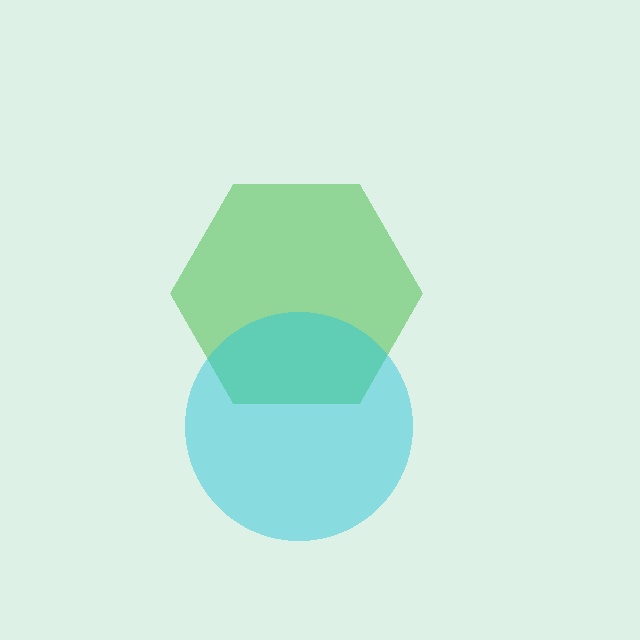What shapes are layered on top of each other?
The layered shapes are: a green hexagon, a cyan circle.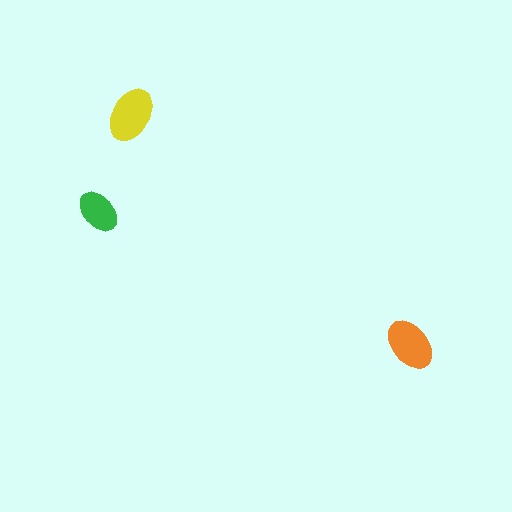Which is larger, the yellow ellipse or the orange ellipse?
The yellow one.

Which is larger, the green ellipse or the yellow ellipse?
The yellow one.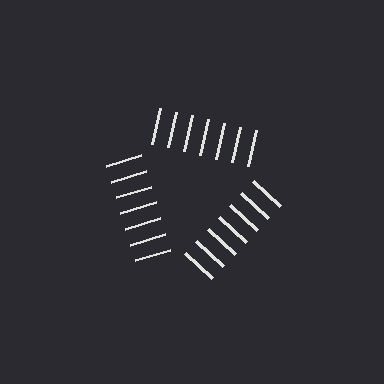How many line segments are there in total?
21 — 7 along each of the 3 edges.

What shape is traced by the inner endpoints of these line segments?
An illusory triangle — the line segments terminate on its edges but no continuous stroke is drawn.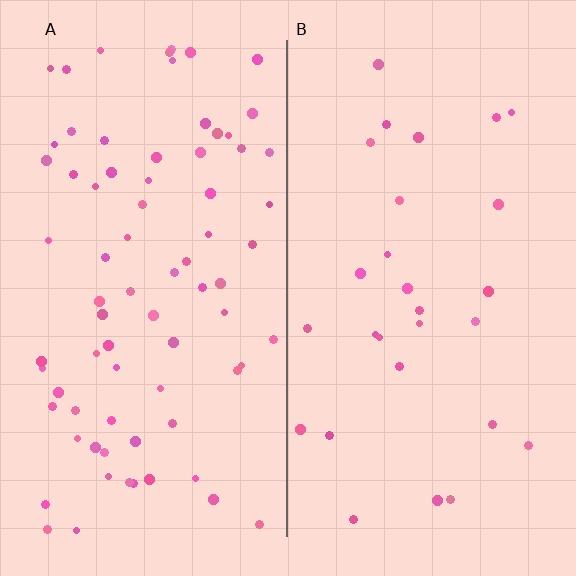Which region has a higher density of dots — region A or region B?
A (the left).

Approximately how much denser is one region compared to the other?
Approximately 2.8× — region A over region B.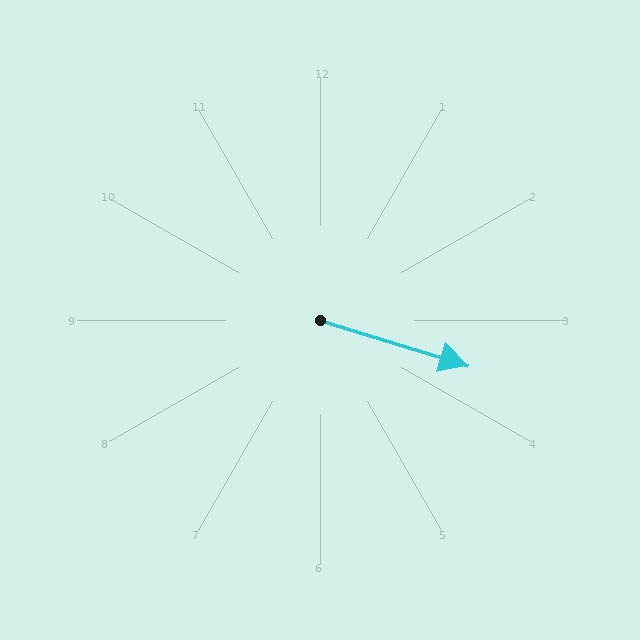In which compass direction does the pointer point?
East.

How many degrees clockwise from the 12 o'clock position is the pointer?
Approximately 107 degrees.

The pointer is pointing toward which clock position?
Roughly 4 o'clock.